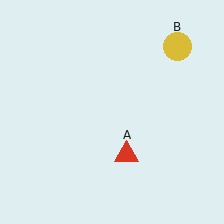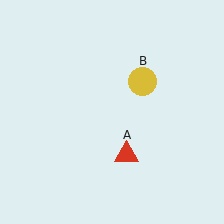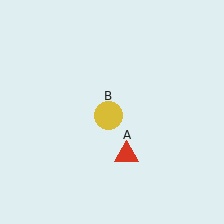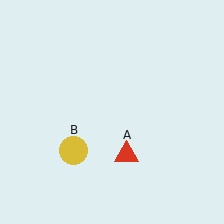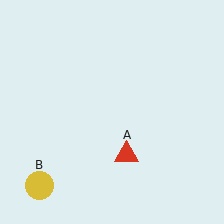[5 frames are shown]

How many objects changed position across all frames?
1 object changed position: yellow circle (object B).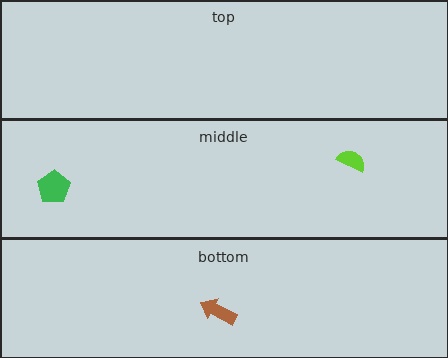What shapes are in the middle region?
The lime semicircle, the green pentagon.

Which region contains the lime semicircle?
The middle region.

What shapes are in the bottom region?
The brown arrow.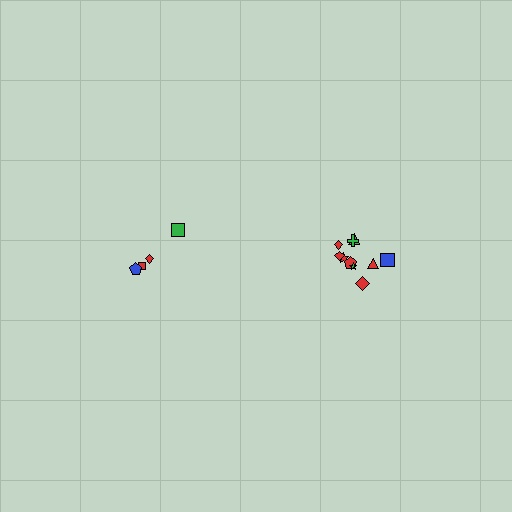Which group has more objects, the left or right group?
The right group.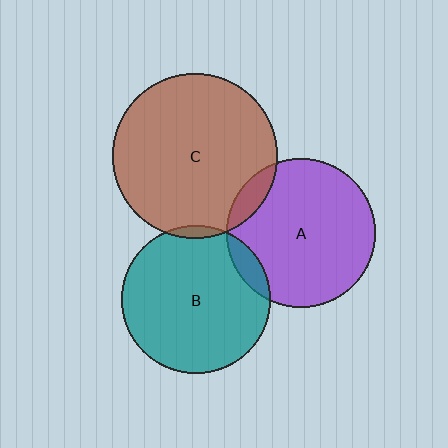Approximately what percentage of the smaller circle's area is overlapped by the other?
Approximately 5%.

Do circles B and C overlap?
Yes.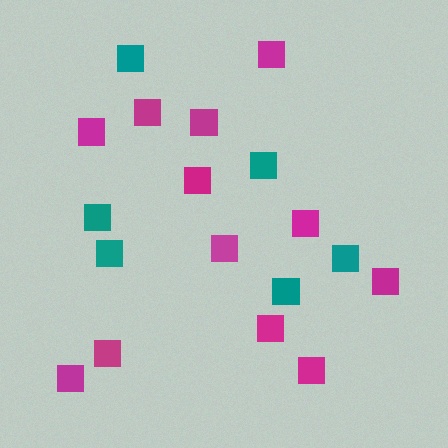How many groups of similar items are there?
There are 2 groups: one group of teal squares (6) and one group of magenta squares (12).